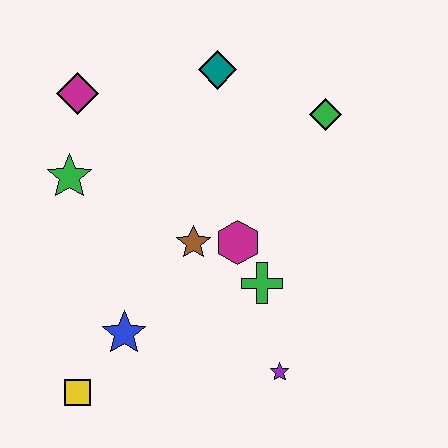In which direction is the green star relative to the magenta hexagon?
The green star is to the left of the magenta hexagon.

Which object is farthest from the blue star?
The green diamond is farthest from the blue star.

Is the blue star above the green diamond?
No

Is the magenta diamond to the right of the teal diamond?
No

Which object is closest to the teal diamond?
The green diamond is closest to the teal diamond.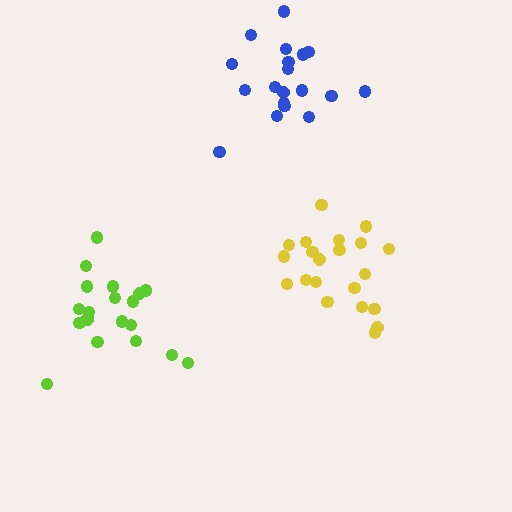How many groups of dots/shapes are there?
There are 3 groups.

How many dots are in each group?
Group 1: 20 dots, Group 2: 21 dots, Group 3: 19 dots (60 total).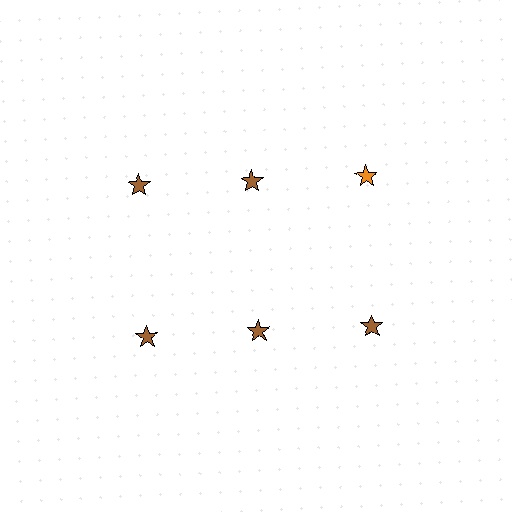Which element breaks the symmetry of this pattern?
The orange star in the top row, center column breaks the symmetry. All other shapes are brown stars.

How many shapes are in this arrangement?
There are 6 shapes arranged in a grid pattern.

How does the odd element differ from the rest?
It has a different color: orange instead of brown.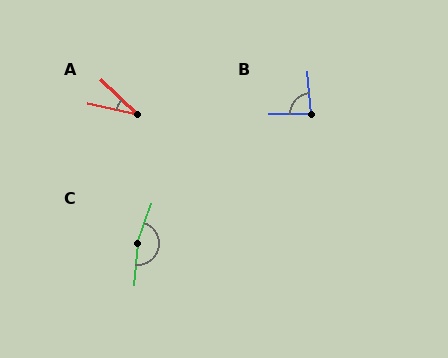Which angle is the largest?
C, at approximately 164 degrees.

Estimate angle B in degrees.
Approximately 86 degrees.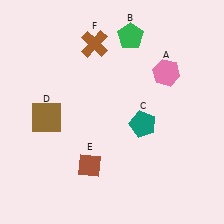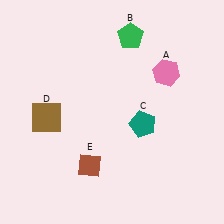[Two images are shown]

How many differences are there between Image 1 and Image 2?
There is 1 difference between the two images.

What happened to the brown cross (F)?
The brown cross (F) was removed in Image 2. It was in the top-left area of Image 1.